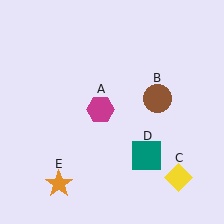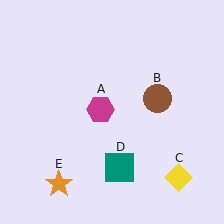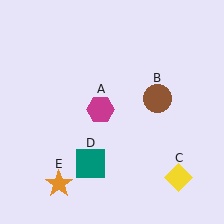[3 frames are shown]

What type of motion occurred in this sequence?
The teal square (object D) rotated clockwise around the center of the scene.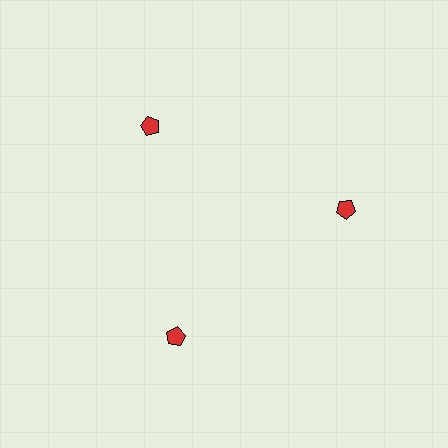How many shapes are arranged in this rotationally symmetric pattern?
There are 3 shapes, arranged in 3 groups of 1.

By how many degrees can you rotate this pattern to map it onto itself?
The pattern maps onto itself every 120 degrees of rotation.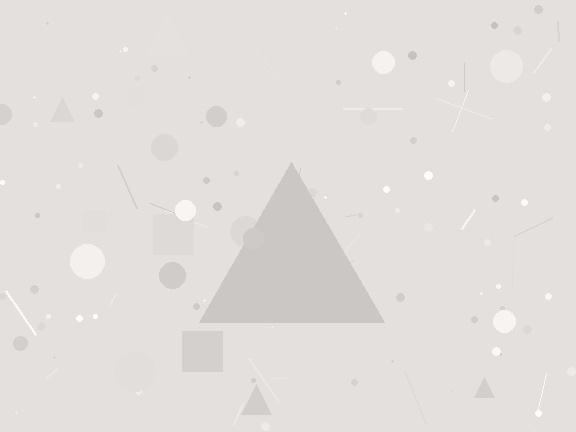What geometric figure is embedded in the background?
A triangle is embedded in the background.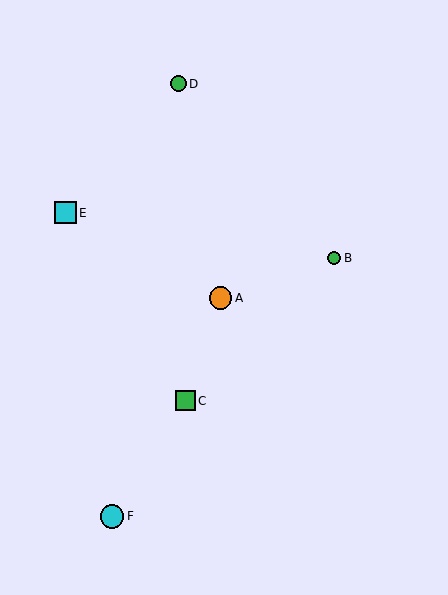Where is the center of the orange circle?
The center of the orange circle is at (221, 298).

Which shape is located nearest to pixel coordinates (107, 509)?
The cyan circle (labeled F) at (112, 516) is nearest to that location.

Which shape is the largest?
The cyan circle (labeled F) is the largest.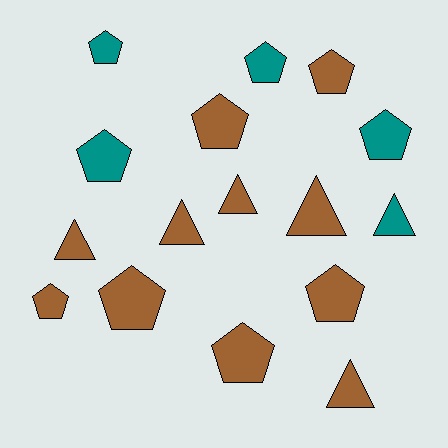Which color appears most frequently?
Brown, with 11 objects.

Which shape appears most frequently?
Pentagon, with 10 objects.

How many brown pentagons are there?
There are 6 brown pentagons.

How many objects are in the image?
There are 16 objects.